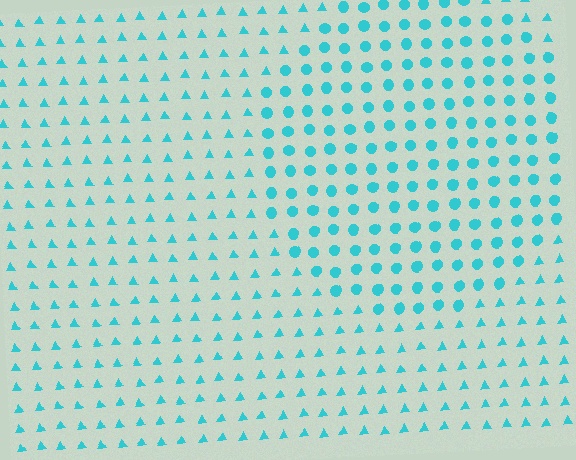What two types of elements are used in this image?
The image uses circles inside the circle region and triangles outside it.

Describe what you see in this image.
The image is filled with small cyan elements arranged in a uniform grid. A circle-shaped region contains circles, while the surrounding area contains triangles. The boundary is defined purely by the change in element shape.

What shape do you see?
I see a circle.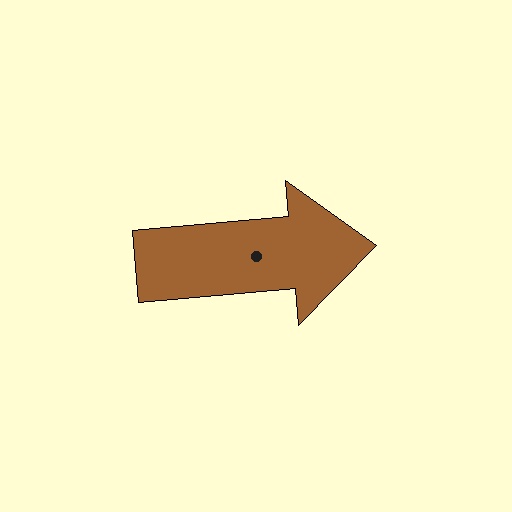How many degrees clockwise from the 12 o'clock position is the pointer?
Approximately 85 degrees.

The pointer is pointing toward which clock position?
Roughly 3 o'clock.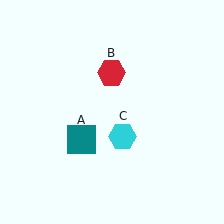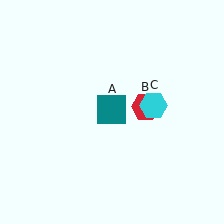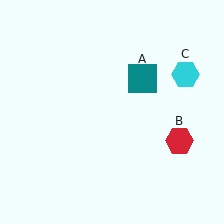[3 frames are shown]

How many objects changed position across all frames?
3 objects changed position: teal square (object A), red hexagon (object B), cyan hexagon (object C).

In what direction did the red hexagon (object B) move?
The red hexagon (object B) moved down and to the right.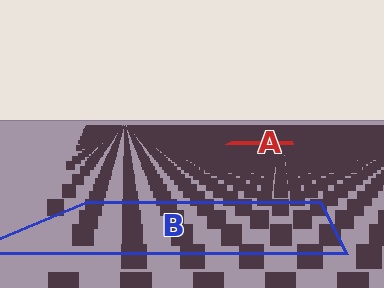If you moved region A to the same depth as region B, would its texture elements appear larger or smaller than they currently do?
They would appear larger. At a closer depth, the same texture elements are projected at a bigger on-screen size.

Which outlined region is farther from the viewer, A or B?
Region A is farther from the viewer — the texture elements inside it appear smaller and more densely packed.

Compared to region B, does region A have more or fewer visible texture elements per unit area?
Region A has more texture elements per unit area — they are packed more densely because it is farther away.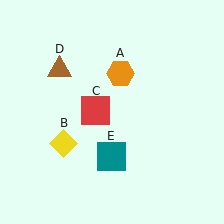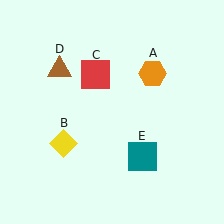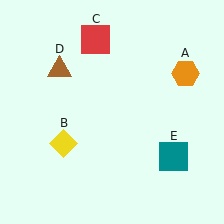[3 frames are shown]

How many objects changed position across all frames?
3 objects changed position: orange hexagon (object A), red square (object C), teal square (object E).